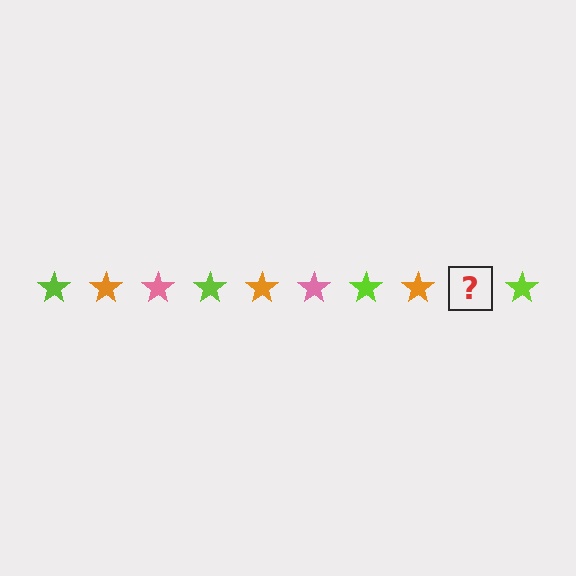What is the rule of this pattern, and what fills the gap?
The rule is that the pattern cycles through lime, orange, pink stars. The gap should be filled with a pink star.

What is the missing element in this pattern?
The missing element is a pink star.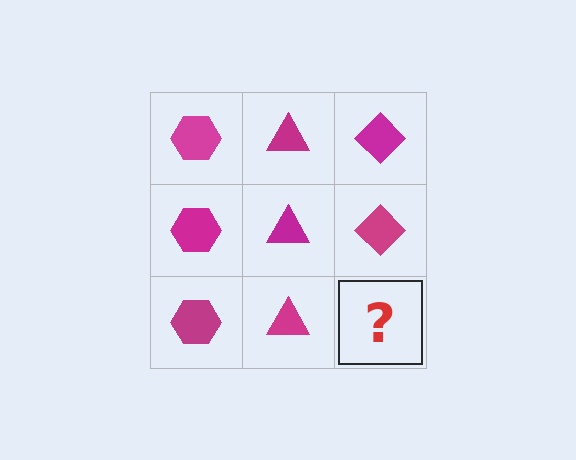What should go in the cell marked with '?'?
The missing cell should contain a magenta diamond.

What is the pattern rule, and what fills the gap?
The rule is that each column has a consistent shape. The gap should be filled with a magenta diamond.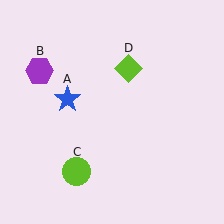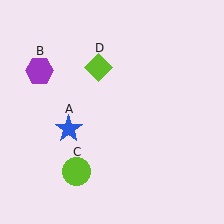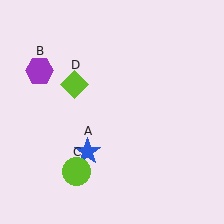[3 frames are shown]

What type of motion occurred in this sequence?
The blue star (object A), lime diamond (object D) rotated counterclockwise around the center of the scene.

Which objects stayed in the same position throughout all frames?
Purple hexagon (object B) and lime circle (object C) remained stationary.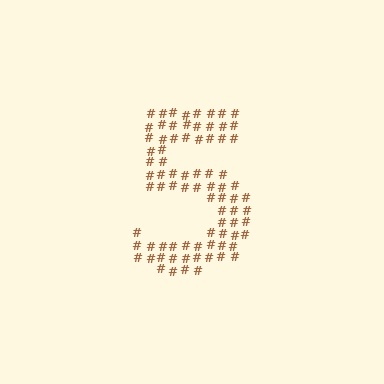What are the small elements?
The small elements are hash symbols.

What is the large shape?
The large shape is the digit 5.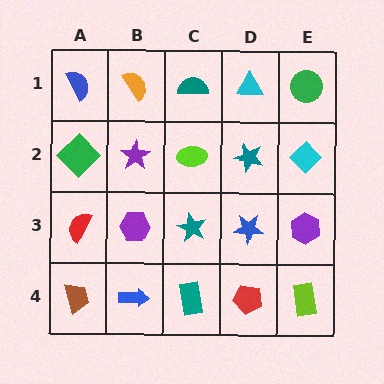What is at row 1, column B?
An orange semicircle.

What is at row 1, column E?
A green circle.